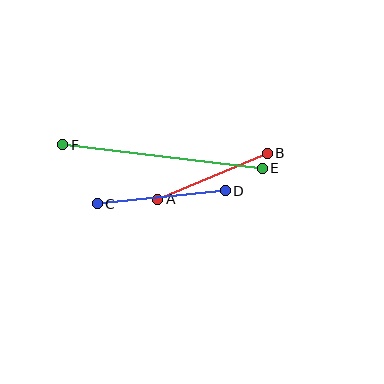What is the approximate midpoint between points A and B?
The midpoint is at approximately (213, 176) pixels.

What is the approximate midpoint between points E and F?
The midpoint is at approximately (162, 156) pixels.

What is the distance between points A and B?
The distance is approximately 119 pixels.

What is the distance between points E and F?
The distance is approximately 201 pixels.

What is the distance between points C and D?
The distance is approximately 128 pixels.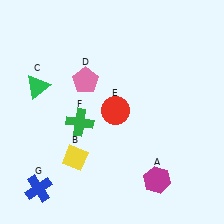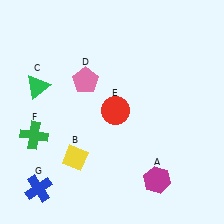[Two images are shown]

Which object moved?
The green cross (F) moved left.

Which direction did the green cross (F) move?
The green cross (F) moved left.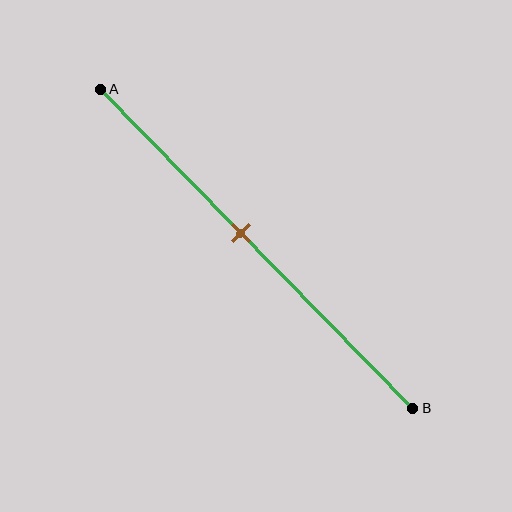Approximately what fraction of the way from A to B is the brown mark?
The brown mark is approximately 45% of the way from A to B.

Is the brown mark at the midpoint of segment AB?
No, the mark is at about 45% from A, not at the 50% midpoint.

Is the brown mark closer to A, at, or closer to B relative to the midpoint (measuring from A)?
The brown mark is closer to point A than the midpoint of segment AB.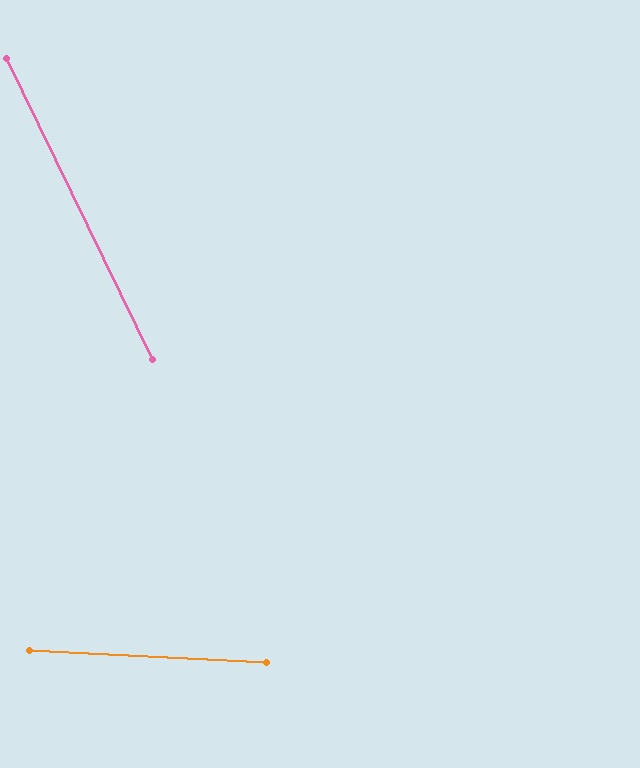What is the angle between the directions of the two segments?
Approximately 61 degrees.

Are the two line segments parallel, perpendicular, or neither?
Neither parallel nor perpendicular — they differ by about 61°.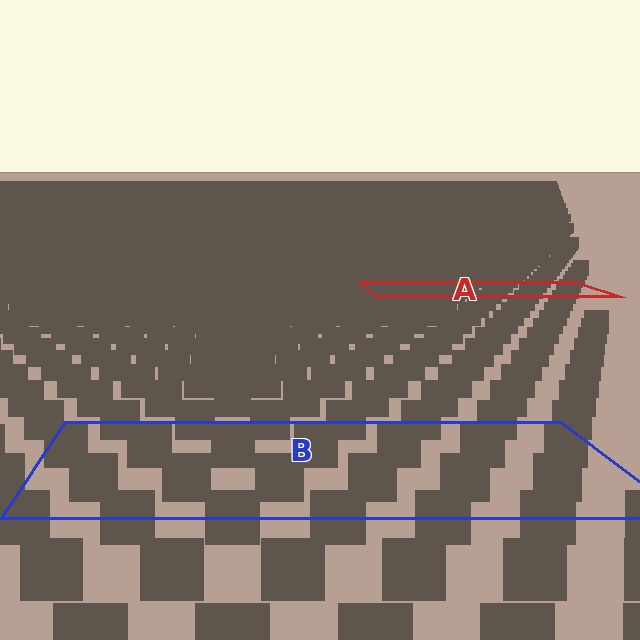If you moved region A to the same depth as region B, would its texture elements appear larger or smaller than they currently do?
They would appear larger. At a closer depth, the same texture elements are projected at a bigger on-screen size.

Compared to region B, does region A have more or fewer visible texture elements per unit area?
Region A has more texture elements per unit area — they are packed more densely because it is farther away.